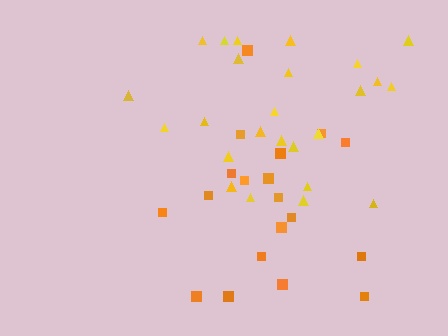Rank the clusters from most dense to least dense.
yellow, orange.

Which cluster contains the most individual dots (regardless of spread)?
Yellow (25).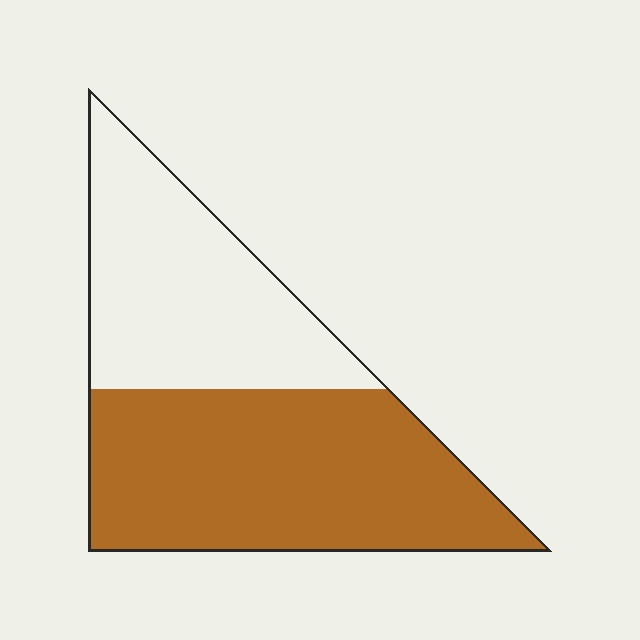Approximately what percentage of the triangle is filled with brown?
Approximately 60%.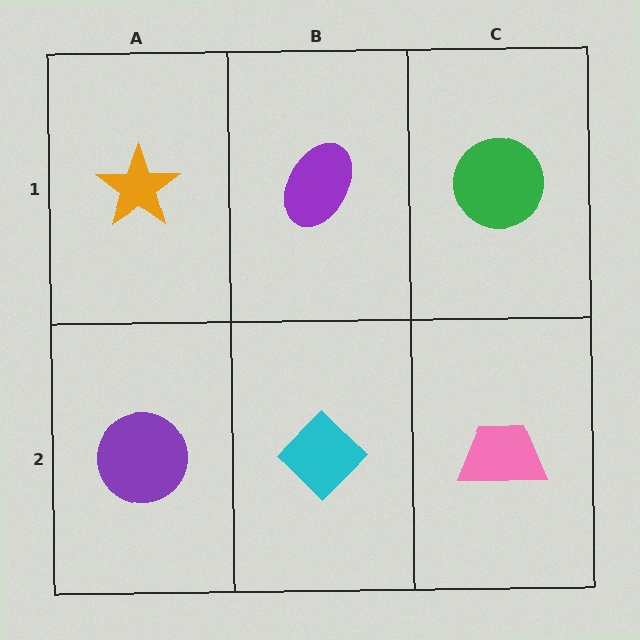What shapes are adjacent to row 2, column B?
A purple ellipse (row 1, column B), a purple circle (row 2, column A), a pink trapezoid (row 2, column C).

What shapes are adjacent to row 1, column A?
A purple circle (row 2, column A), a purple ellipse (row 1, column B).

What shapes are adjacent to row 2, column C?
A green circle (row 1, column C), a cyan diamond (row 2, column B).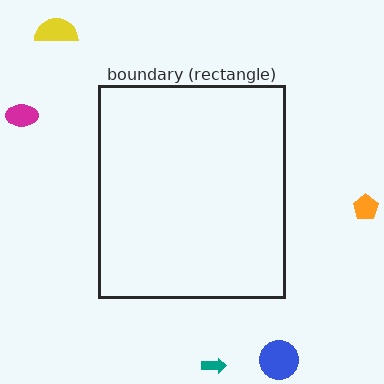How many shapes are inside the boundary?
0 inside, 5 outside.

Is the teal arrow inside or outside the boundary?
Outside.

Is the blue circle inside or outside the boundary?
Outside.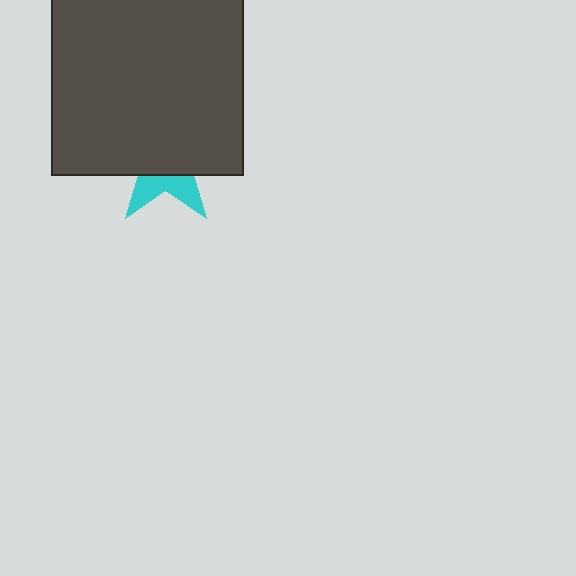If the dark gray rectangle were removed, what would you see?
You would see the complete cyan star.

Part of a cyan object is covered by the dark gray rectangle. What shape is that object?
It is a star.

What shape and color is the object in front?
The object in front is a dark gray rectangle.